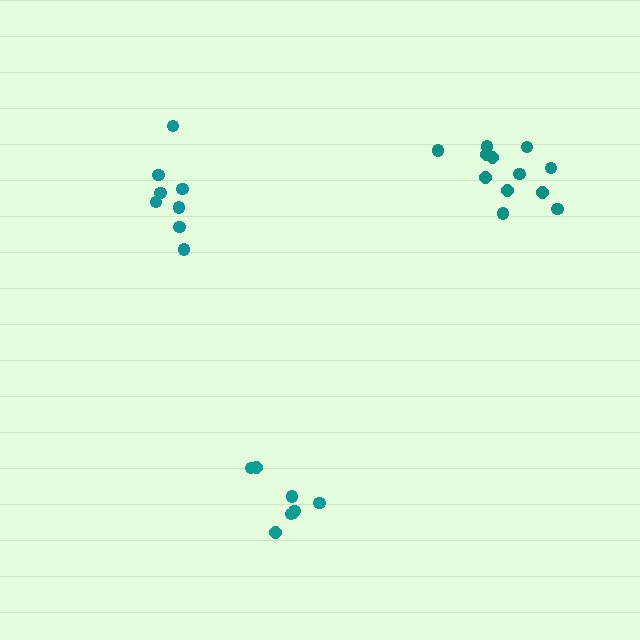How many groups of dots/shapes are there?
There are 3 groups.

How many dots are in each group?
Group 1: 12 dots, Group 2: 8 dots, Group 3: 8 dots (28 total).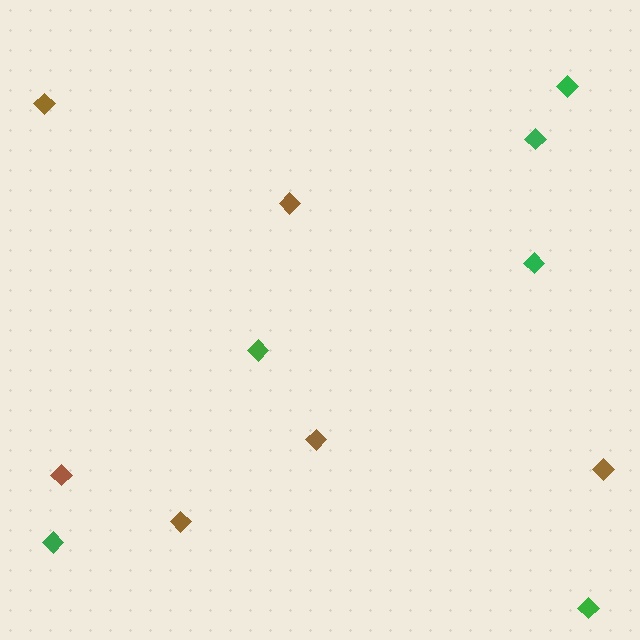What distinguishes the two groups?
There are 2 groups: one group of green diamonds (6) and one group of brown diamonds (6).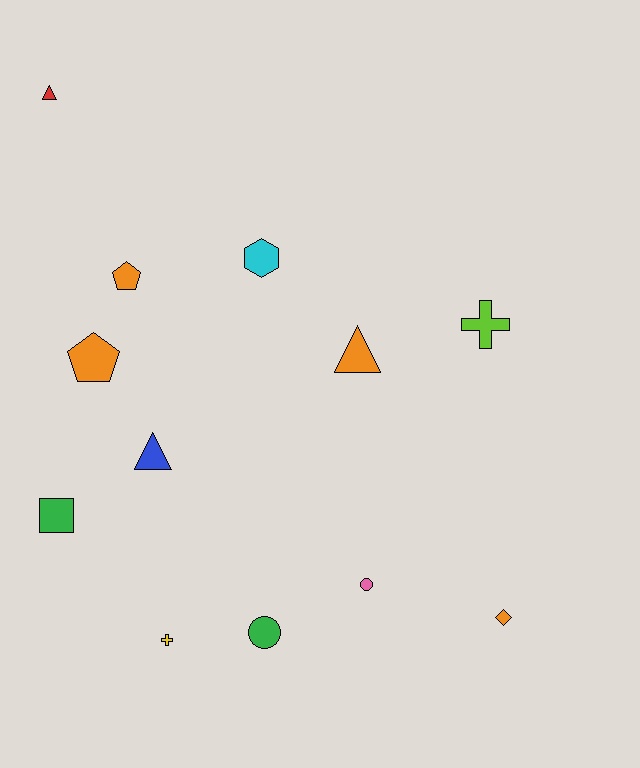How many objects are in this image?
There are 12 objects.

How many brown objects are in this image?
There are no brown objects.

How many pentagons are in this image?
There are 2 pentagons.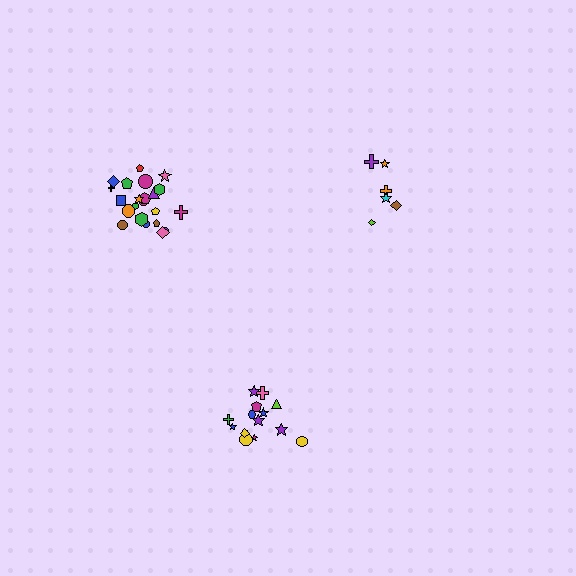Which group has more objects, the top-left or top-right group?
The top-left group.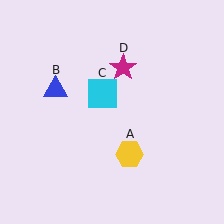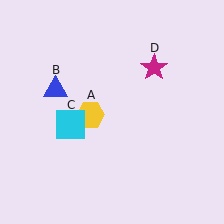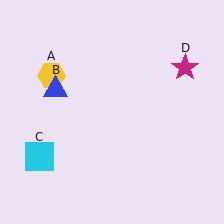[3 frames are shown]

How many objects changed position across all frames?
3 objects changed position: yellow hexagon (object A), cyan square (object C), magenta star (object D).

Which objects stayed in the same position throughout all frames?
Blue triangle (object B) remained stationary.